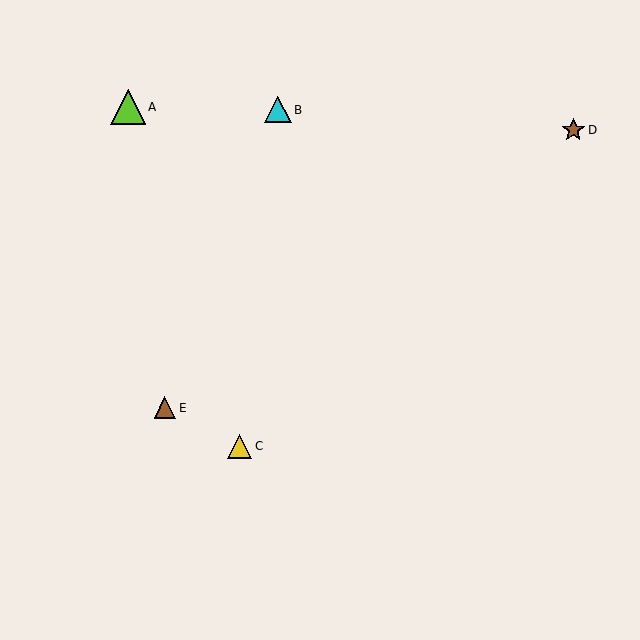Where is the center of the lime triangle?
The center of the lime triangle is at (128, 107).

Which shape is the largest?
The lime triangle (labeled A) is the largest.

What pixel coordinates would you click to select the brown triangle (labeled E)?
Click at (165, 408) to select the brown triangle E.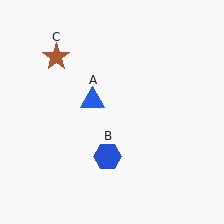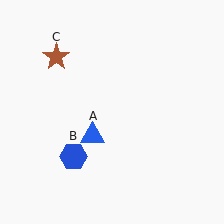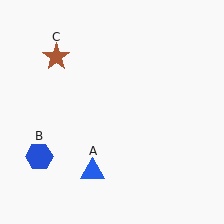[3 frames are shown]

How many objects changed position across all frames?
2 objects changed position: blue triangle (object A), blue hexagon (object B).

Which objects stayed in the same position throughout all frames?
Brown star (object C) remained stationary.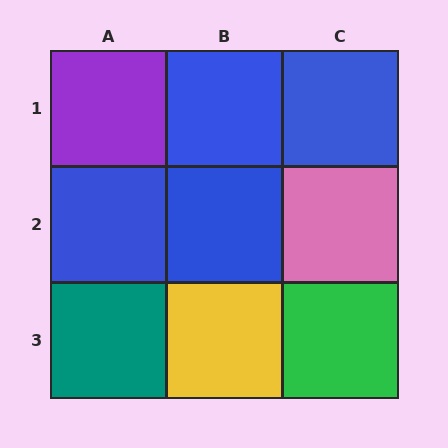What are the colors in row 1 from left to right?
Purple, blue, blue.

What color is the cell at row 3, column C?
Green.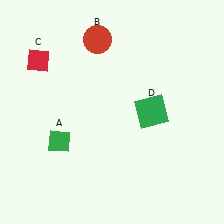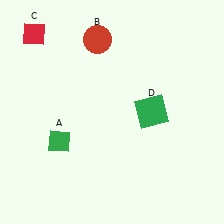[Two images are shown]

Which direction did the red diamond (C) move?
The red diamond (C) moved up.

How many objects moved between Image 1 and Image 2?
1 object moved between the two images.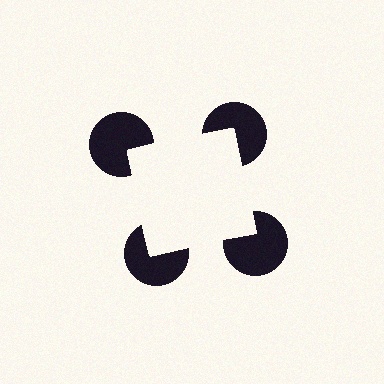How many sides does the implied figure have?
4 sides.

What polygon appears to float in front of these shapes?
An illusory square — its edges are inferred from the aligned wedge cuts in the pac-man discs, not physically drawn.